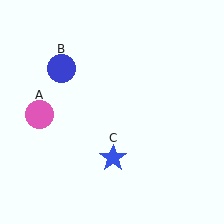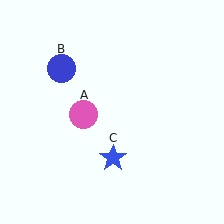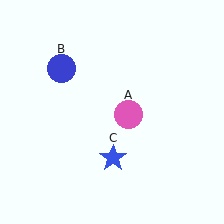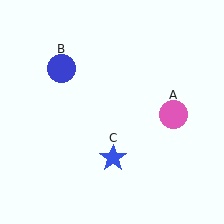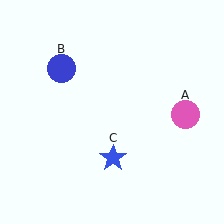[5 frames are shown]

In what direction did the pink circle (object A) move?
The pink circle (object A) moved right.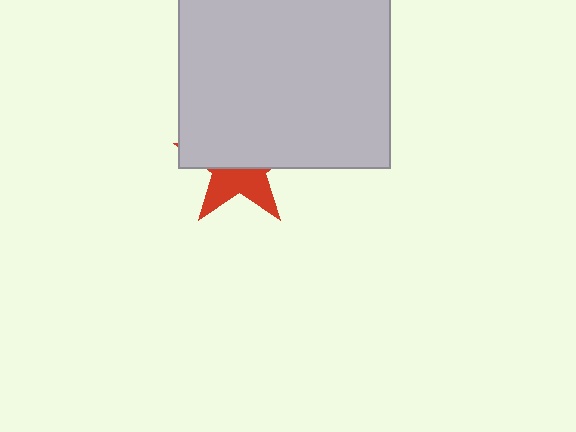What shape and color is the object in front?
The object in front is a light gray square.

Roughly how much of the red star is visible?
A small part of it is visible (roughly 41%).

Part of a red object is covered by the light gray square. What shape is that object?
It is a star.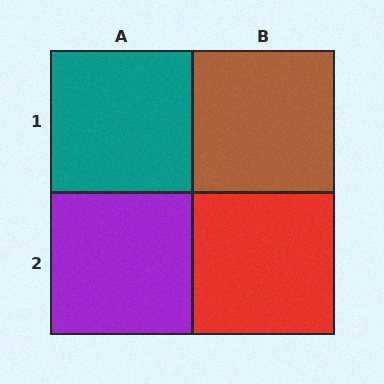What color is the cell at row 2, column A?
Purple.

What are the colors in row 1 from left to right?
Teal, brown.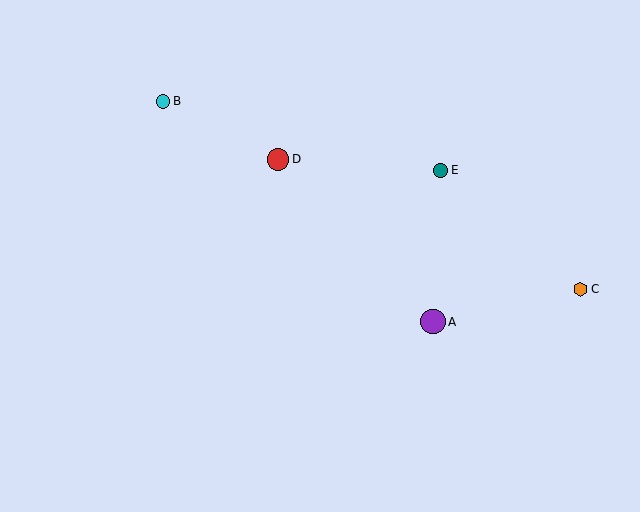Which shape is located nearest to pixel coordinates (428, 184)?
The teal circle (labeled E) at (441, 170) is nearest to that location.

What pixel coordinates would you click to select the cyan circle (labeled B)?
Click at (163, 102) to select the cyan circle B.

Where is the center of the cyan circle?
The center of the cyan circle is at (163, 102).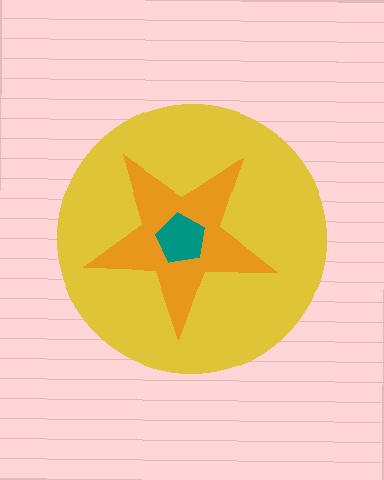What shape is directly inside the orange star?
The teal pentagon.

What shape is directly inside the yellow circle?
The orange star.